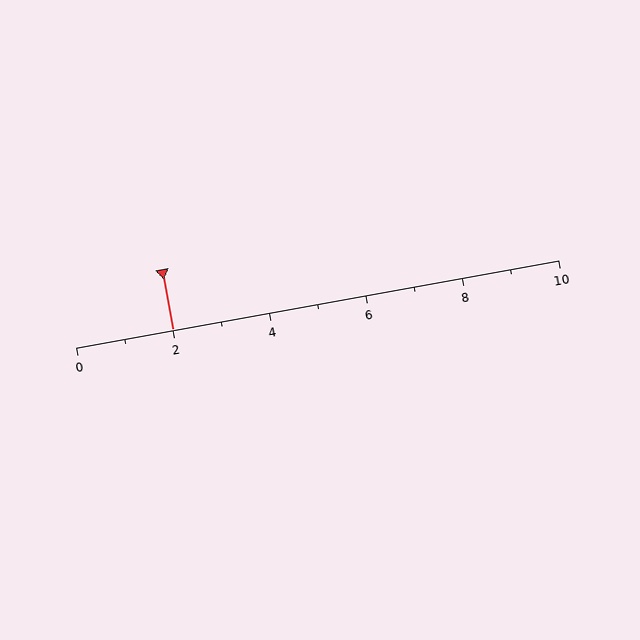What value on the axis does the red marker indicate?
The marker indicates approximately 2.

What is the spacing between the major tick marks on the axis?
The major ticks are spaced 2 apart.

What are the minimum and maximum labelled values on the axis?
The axis runs from 0 to 10.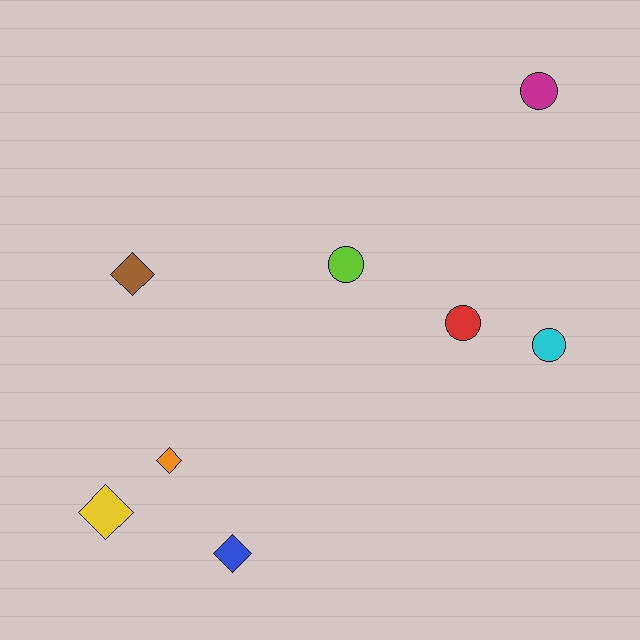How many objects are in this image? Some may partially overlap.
There are 8 objects.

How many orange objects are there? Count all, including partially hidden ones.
There is 1 orange object.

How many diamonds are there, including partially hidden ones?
There are 4 diamonds.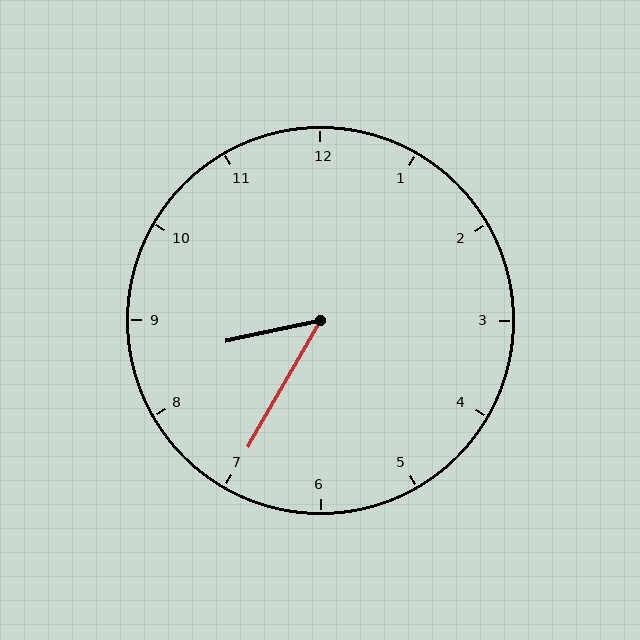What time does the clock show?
8:35.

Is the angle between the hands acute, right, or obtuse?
It is acute.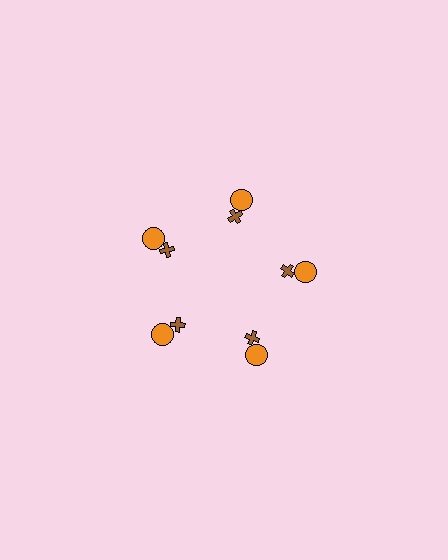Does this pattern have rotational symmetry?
Yes, this pattern has 5-fold rotational symmetry. It looks the same after rotating 72 degrees around the center.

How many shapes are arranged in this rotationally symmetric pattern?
There are 10 shapes, arranged in 5 groups of 2.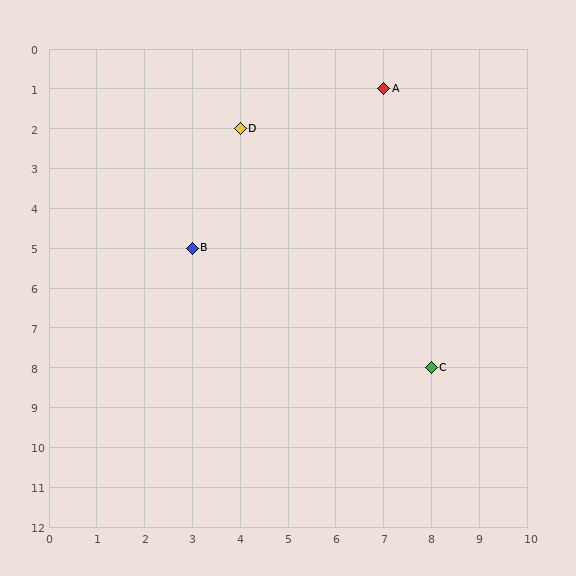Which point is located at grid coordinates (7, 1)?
Point A is at (7, 1).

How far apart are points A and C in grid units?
Points A and C are 1 column and 7 rows apart (about 7.1 grid units diagonally).